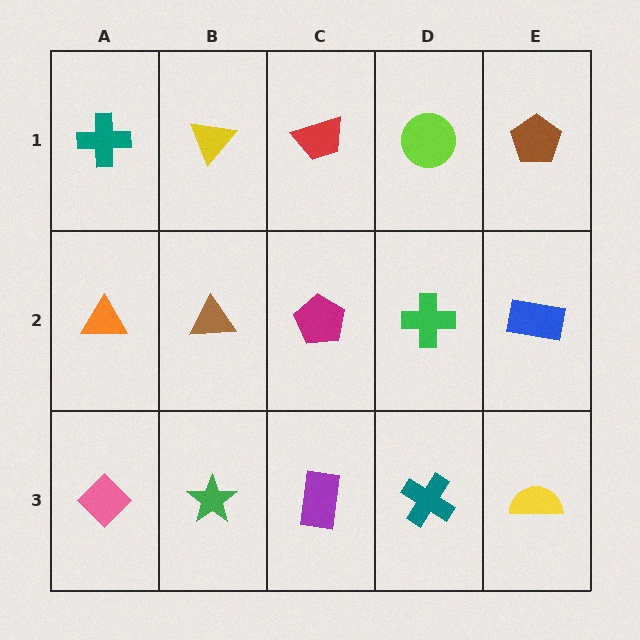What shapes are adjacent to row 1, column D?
A green cross (row 2, column D), a red trapezoid (row 1, column C), a brown pentagon (row 1, column E).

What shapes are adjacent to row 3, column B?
A brown triangle (row 2, column B), a pink diamond (row 3, column A), a purple rectangle (row 3, column C).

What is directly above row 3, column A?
An orange triangle.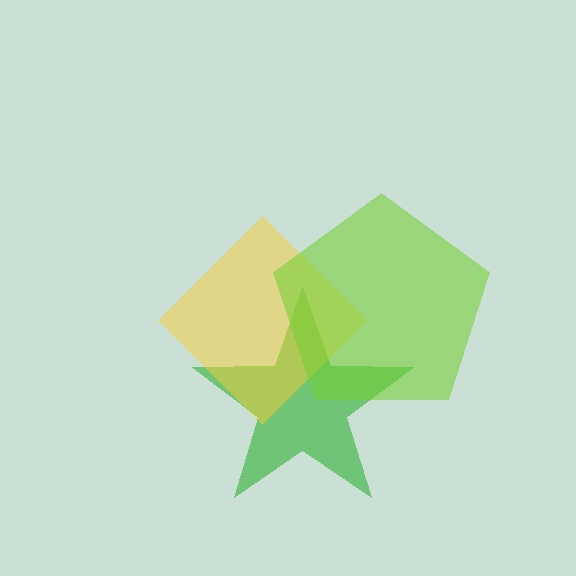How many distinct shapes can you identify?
There are 3 distinct shapes: a green star, a yellow diamond, a lime pentagon.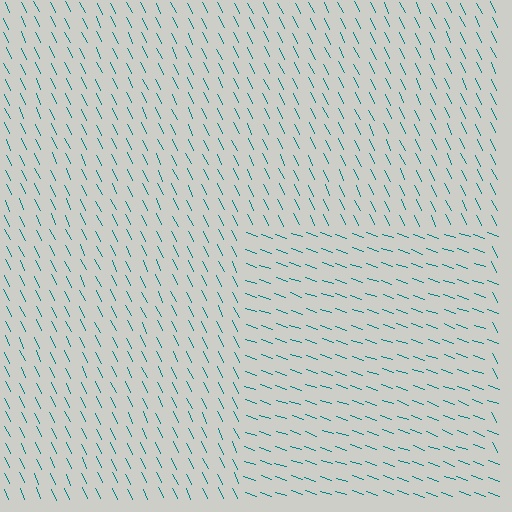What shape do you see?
I see a rectangle.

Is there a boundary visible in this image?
Yes, there is a texture boundary formed by a change in line orientation.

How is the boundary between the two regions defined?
The boundary is defined purely by a change in line orientation (approximately 45 degrees difference). All lines are the same color and thickness.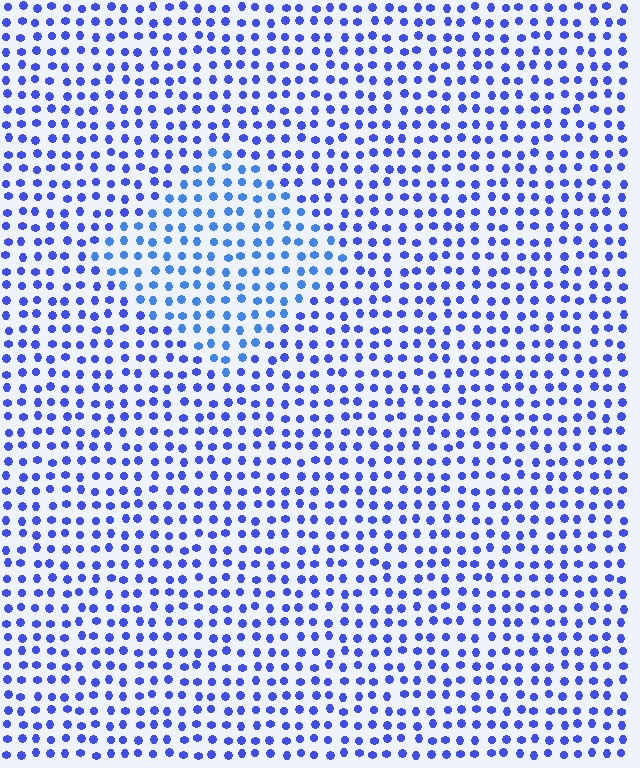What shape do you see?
I see a diamond.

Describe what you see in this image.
The image is filled with small blue elements in a uniform arrangement. A diamond-shaped region is visible where the elements are tinted to a slightly different hue, forming a subtle color boundary.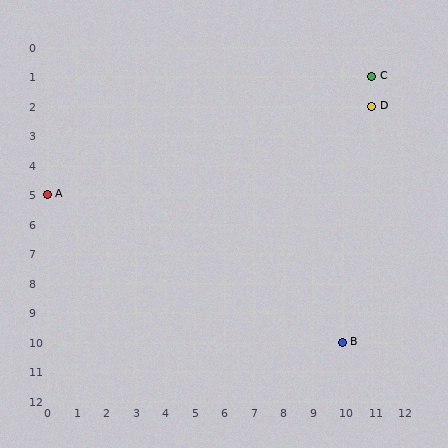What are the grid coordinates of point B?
Point B is at grid coordinates (10, 10).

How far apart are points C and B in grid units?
Points C and B are 1 column and 9 rows apart (about 9.1 grid units diagonally).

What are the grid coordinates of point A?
Point A is at grid coordinates (0, 5).